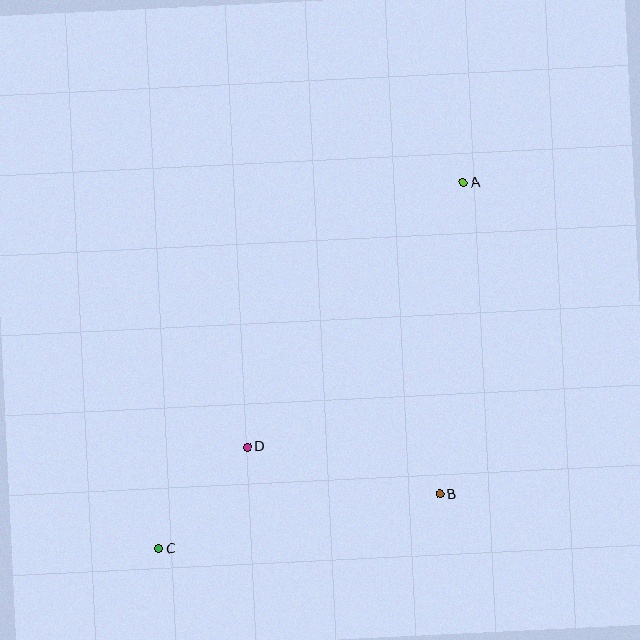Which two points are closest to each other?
Points C and D are closest to each other.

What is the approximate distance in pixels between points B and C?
The distance between B and C is approximately 286 pixels.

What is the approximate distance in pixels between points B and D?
The distance between B and D is approximately 198 pixels.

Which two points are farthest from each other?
Points A and C are farthest from each other.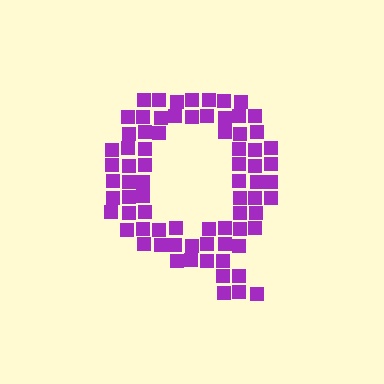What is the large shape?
The large shape is the letter Q.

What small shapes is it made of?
It is made of small squares.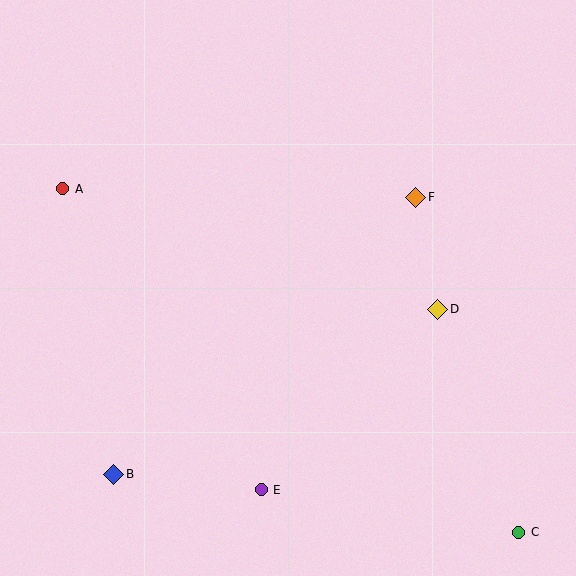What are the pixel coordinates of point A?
Point A is at (63, 189).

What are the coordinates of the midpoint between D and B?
The midpoint between D and B is at (276, 392).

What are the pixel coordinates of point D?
Point D is at (438, 309).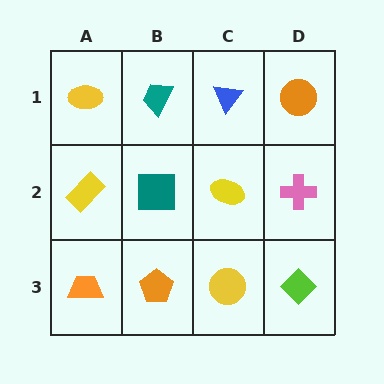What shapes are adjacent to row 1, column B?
A teal square (row 2, column B), a yellow ellipse (row 1, column A), a blue triangle (row 1, column C).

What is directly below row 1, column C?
A yellow ellipse.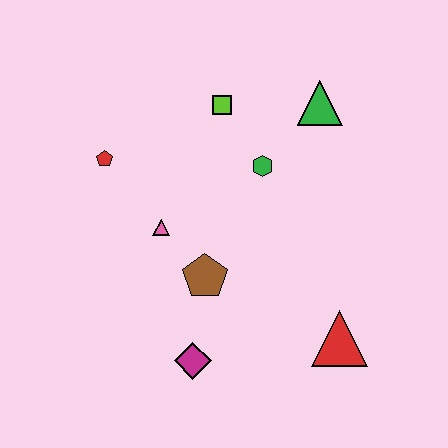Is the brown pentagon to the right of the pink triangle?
Yes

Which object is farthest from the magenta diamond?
The green triangle is farthest from the magenta diamond.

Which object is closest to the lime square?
The green hexagon is closest to the lime square.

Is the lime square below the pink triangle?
No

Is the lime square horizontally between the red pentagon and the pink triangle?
No